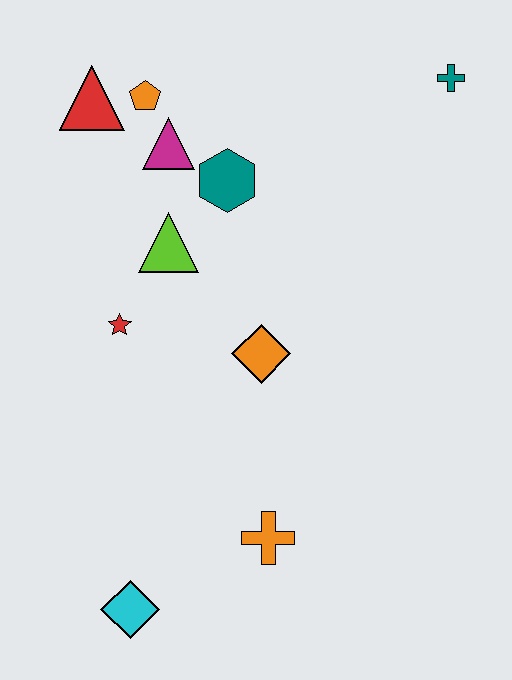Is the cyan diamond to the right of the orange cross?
No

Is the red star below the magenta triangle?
Yes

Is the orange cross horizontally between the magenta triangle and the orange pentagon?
No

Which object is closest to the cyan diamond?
The orange cross is closest to the cyan diamond.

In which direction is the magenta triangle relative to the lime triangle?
The magenta triangle is above the lime triangle.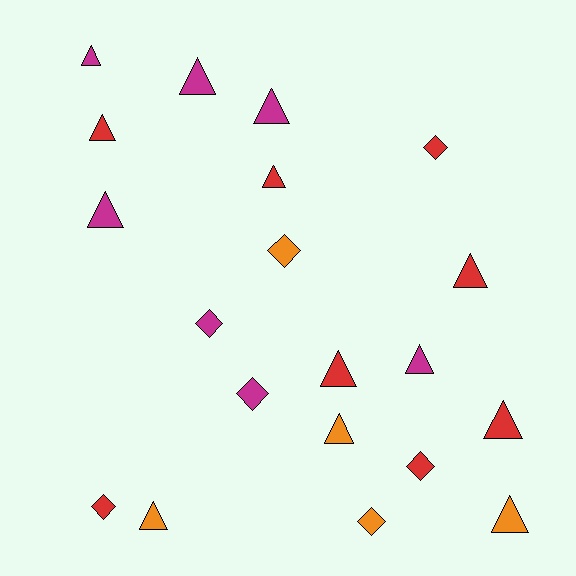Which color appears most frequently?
Red, with 8 objects.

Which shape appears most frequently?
Triangle, with 13 objects.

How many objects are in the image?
There are 20 objects.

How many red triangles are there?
There are 5 red triangles.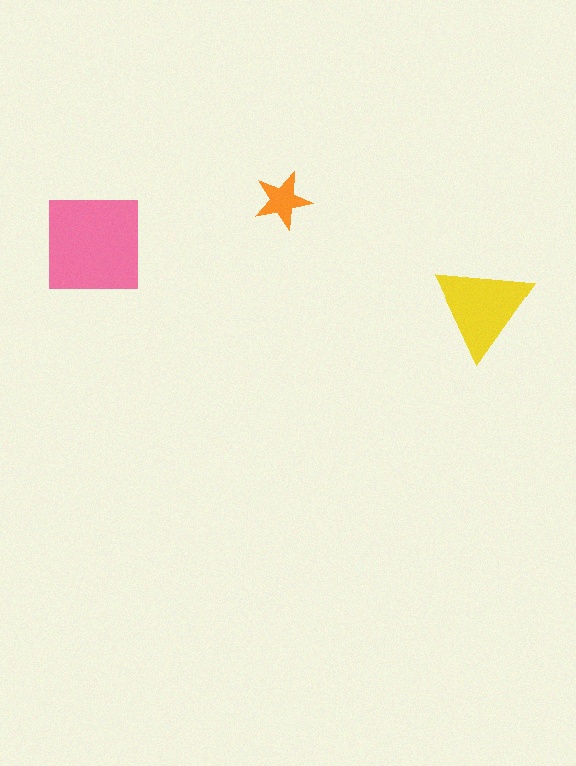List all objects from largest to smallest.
The pink square, the yellow triangle, the orange star.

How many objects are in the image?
There are 3 objects in the image.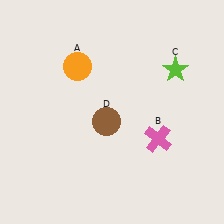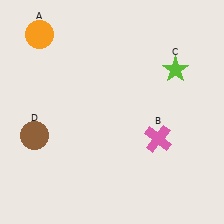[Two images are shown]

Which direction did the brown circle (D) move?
The brown circle (D) moved left.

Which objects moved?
The objects that moved are: the orange circle (A), the brown circle (D).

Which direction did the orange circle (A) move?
The orange circle (A) moved left.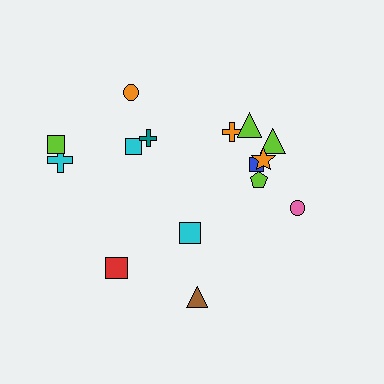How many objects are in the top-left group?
There are 5 objects.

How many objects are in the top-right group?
There are 7 objects.